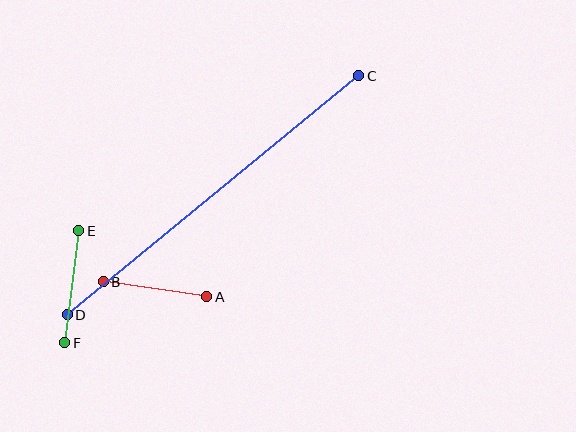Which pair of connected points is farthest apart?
Points C and D are farthest apart.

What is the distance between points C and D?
The distance is approximately 377 pixels.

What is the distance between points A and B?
The distance is approximately 105 pixels.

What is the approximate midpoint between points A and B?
The midpoint is at approximately (155, 289) pixels.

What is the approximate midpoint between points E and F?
The midpoint is at approximately (72, 287) pixels.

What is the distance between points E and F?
The distance is approximately 113 pixels.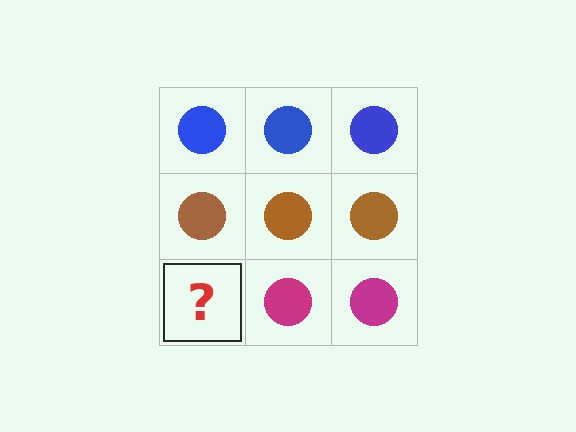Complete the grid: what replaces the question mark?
The question mark should be replaced with a magenta circle.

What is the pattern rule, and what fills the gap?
The rule is that each row has a consistent color. The gap should be filled with a magenta circle.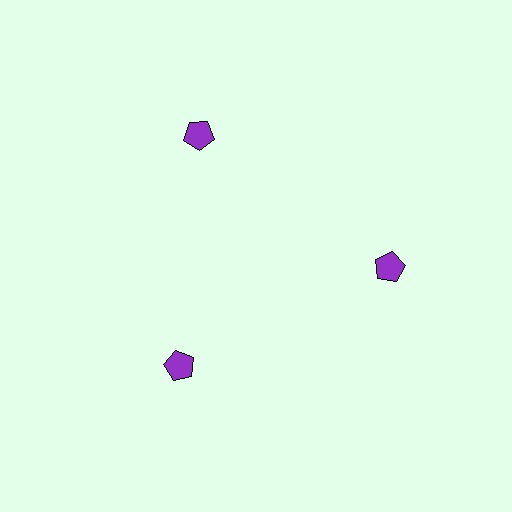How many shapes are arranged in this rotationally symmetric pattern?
There are 3 shapes, arranged in 3 groups of 1.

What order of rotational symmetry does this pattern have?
This pattern has 3-fold rotational symmetry.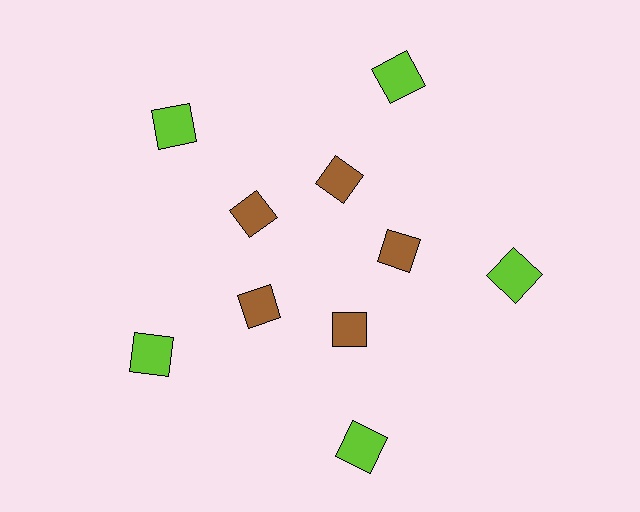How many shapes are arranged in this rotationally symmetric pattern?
There are 10 shapes, arranged in 5 groups of 2.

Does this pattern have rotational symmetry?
Yes, this pattern has 5-fold rotational symmetry. It looks the same after rotating 72 degrees around the center.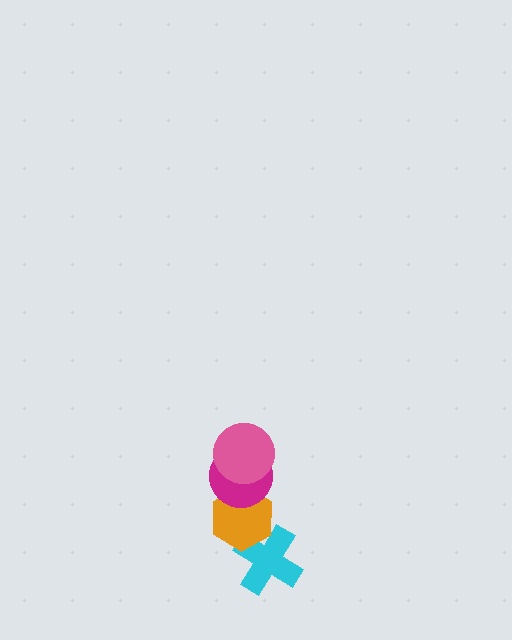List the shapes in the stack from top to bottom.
From top to bottom: the pink circle, the magenta circle, the orange hexagon, the cyan cross.